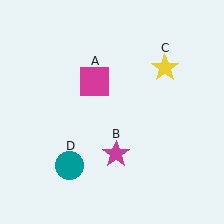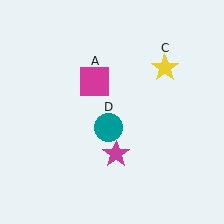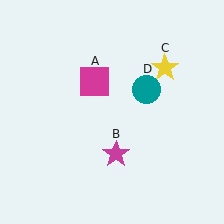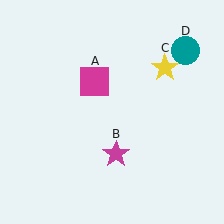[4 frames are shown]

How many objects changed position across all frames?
1 object changed position: teal circle (object D).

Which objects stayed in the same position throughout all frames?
Magenta square (object A) and magenta star (object B) and yellow star (object C) remained stationary.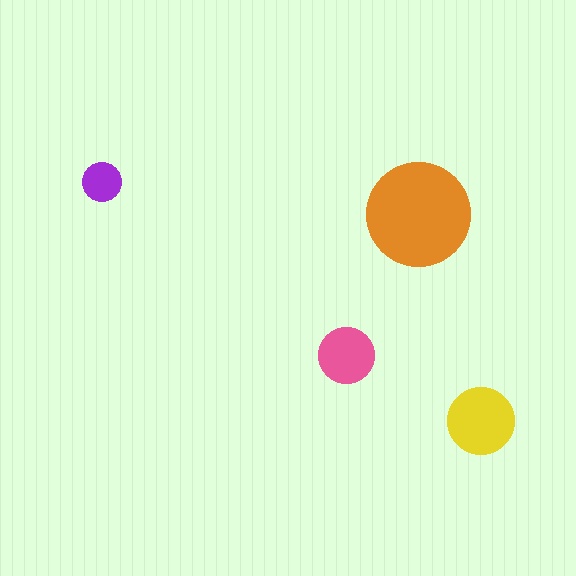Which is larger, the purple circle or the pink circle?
The pink one.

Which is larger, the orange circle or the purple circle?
The orange one.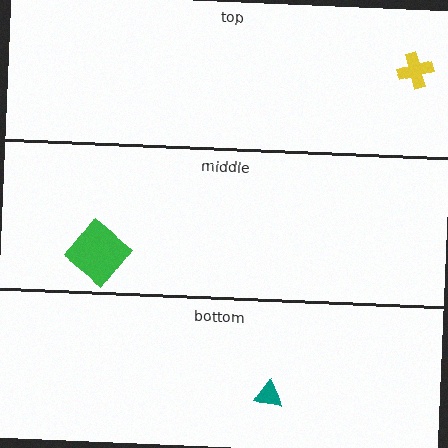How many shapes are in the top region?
1.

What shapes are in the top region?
The yellow cross.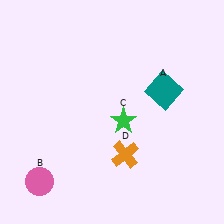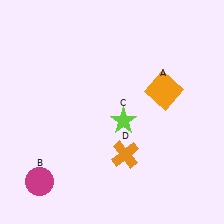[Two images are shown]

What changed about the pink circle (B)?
In Image 1, B is pink. In Image 2, it changed to magenta.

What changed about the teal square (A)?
In Image 1, A is teal. In Image 2, it changed to orange.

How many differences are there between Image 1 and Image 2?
There are 3 differences between the two images.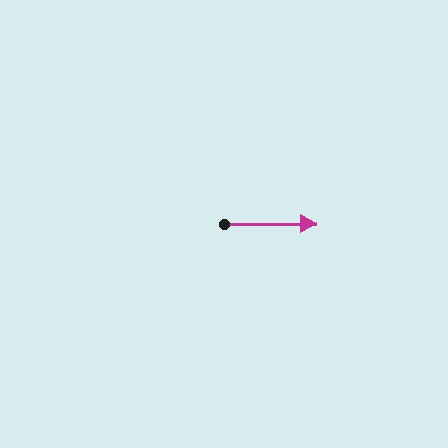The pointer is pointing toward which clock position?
Roughly 3 o'clock.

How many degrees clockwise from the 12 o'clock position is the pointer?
Approximately 90 degrees.